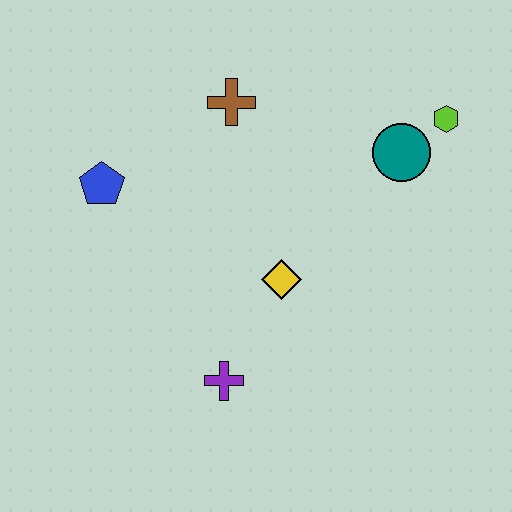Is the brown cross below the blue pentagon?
No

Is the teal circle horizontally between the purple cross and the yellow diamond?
No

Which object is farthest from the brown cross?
The purple cross is farthest from the brown cross.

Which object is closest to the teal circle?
The lime hexagon is closest to the teal circle.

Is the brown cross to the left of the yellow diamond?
Yes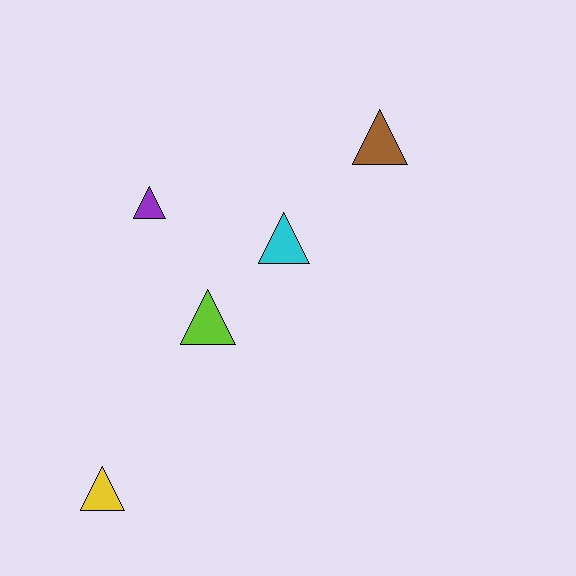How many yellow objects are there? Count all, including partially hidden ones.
There is 1 yellow object.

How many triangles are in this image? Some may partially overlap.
There are 5 triangles.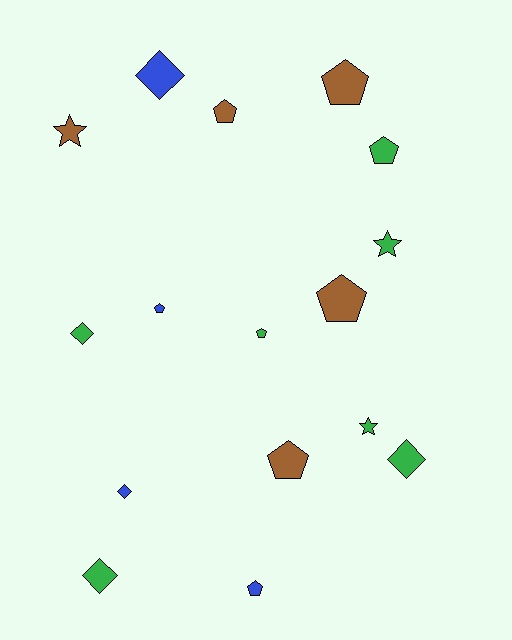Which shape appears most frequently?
Pentagon, with 8 objects.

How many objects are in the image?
There are 16 objects.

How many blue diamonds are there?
There are 2 blue diamonds.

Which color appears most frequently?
Green, with 7 objects.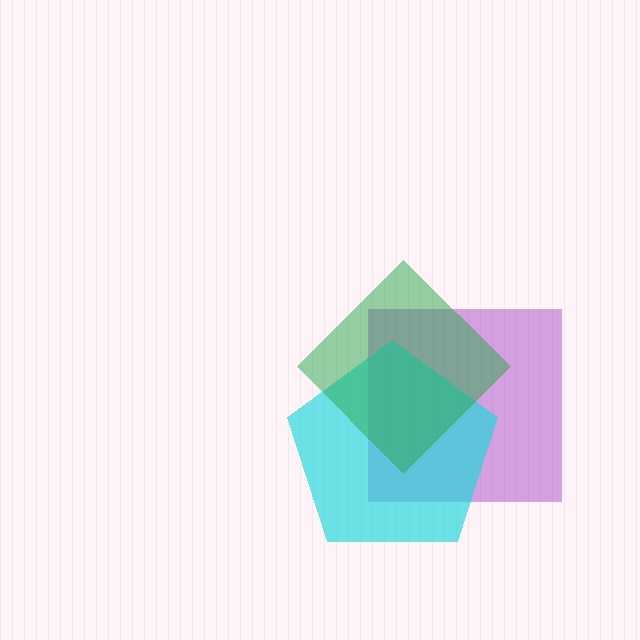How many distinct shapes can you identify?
There are 3 distinct shapes: a purple square, a cyan pentagon, a green diamond.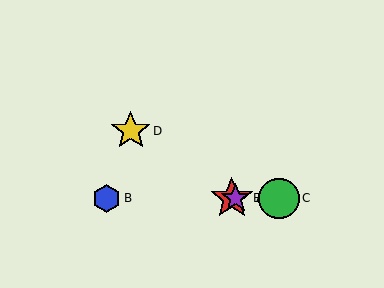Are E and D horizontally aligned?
No, E is at y≈198 and D is at y≈131.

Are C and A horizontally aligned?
Yes, both are at y≈198.